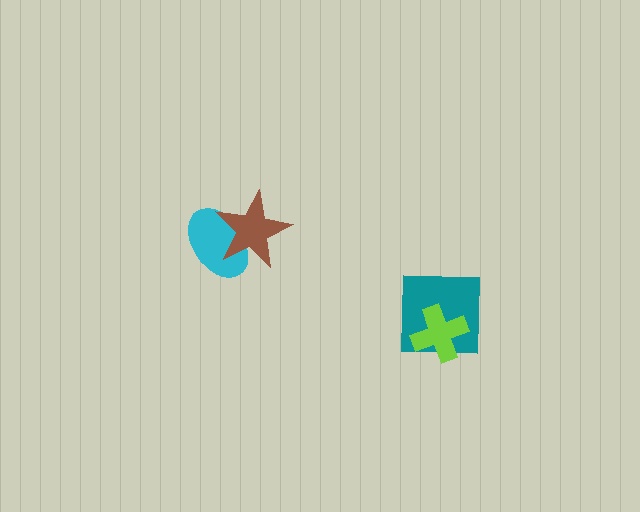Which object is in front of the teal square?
The lime cross is in front of the teal square.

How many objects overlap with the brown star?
1 object overlaps with the brown star.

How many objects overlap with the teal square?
1 object overlaps with the teal square.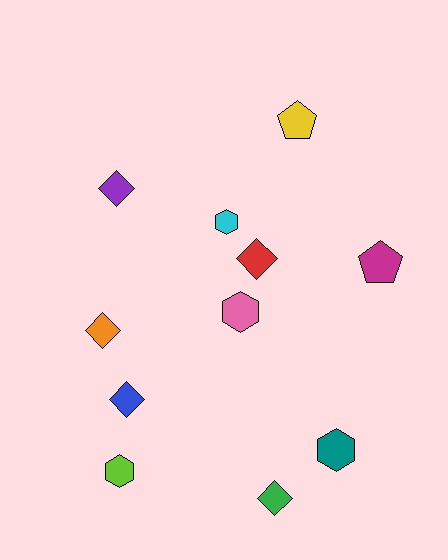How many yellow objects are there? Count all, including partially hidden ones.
There is 1 yellow object.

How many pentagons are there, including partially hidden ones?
There are 2 pentagons.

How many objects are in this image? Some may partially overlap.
There are 11 objects.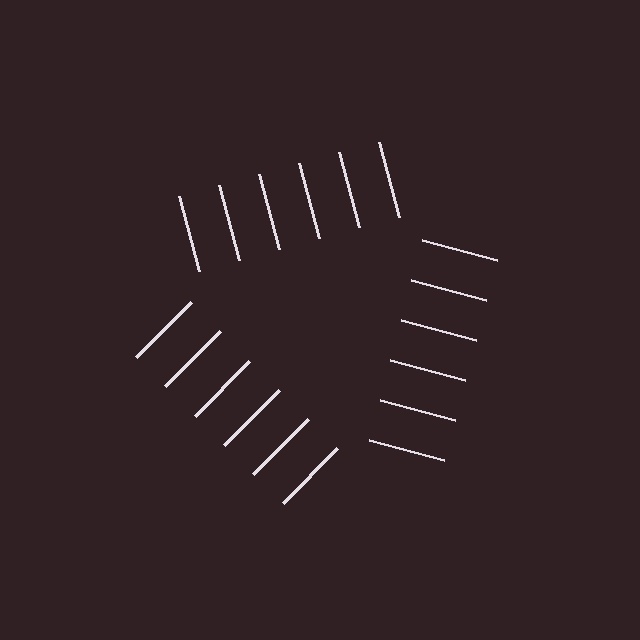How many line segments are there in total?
18 — 6 along each of the 3 edges.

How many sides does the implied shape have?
3 sides — the line-ends trace a triangle.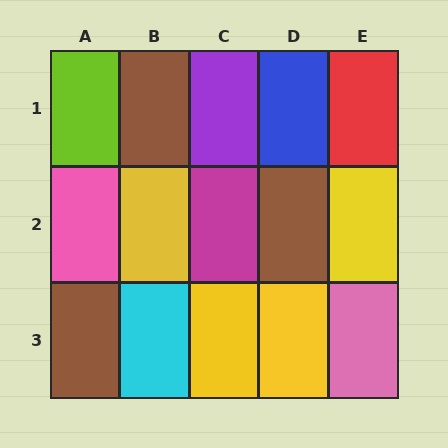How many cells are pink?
2 cells are pink.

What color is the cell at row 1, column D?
Blue.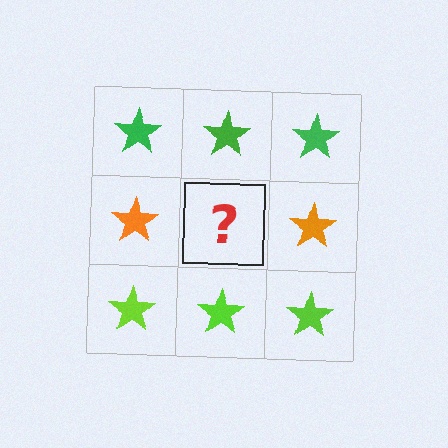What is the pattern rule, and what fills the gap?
The rule is that each row has a consistent color. The gap should be filled with an orange star.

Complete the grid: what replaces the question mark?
The question mark should be replaced with an orange star.